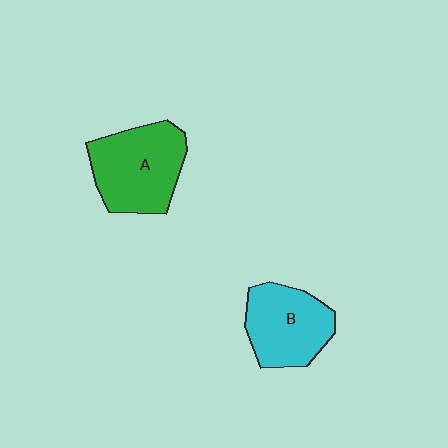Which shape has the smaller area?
Shape B (cyan).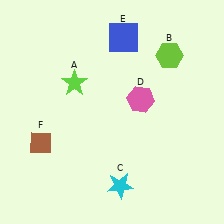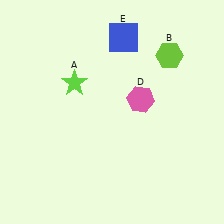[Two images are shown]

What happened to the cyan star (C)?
The cyan star (C) was removed in Image 2. It was in the bottom-right area of Image 1.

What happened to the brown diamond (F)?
The brown diamond (F) was removed in Image 2. It was in the bottom-left area of Image 1.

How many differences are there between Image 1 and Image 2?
There are 2 differences between the two images.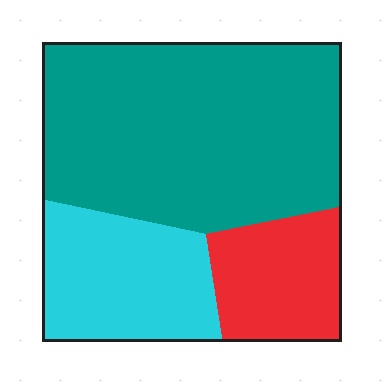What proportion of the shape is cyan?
Cyan covers roughly 25% of the shape.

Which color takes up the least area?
Red, at roughly 15%.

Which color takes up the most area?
Teal, at roughly 60%.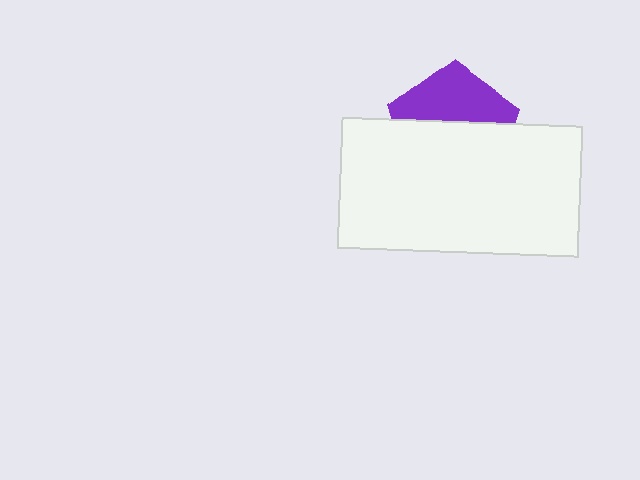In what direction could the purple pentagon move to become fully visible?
The purple pentagon could move up. That would shift it out from behind the white rectangle entirely.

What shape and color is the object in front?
The object in front is a white rectangle.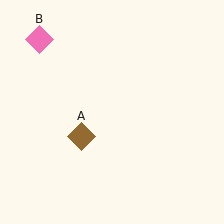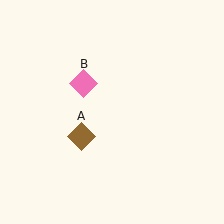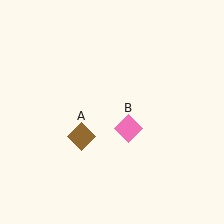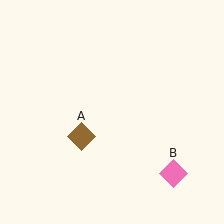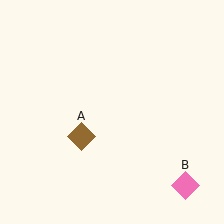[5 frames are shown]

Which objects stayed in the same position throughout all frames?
Brown diamond (object A) remained stationary.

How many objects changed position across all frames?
1 object changed position: pink diamond (object B).